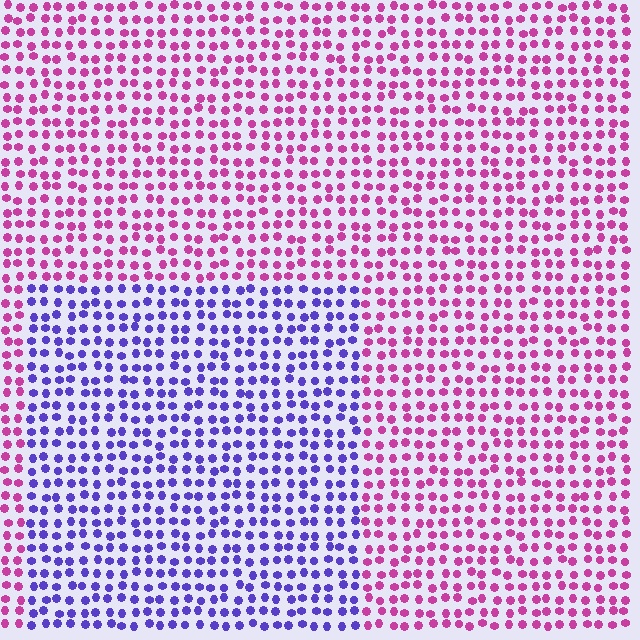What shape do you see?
I see a rectangle.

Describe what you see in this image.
The image is filled with small magenta elements in a uniform arrangement. A rectangle-shaped region is visible where the elements are tinted to a slightly different hue, forming a subtle color boundary.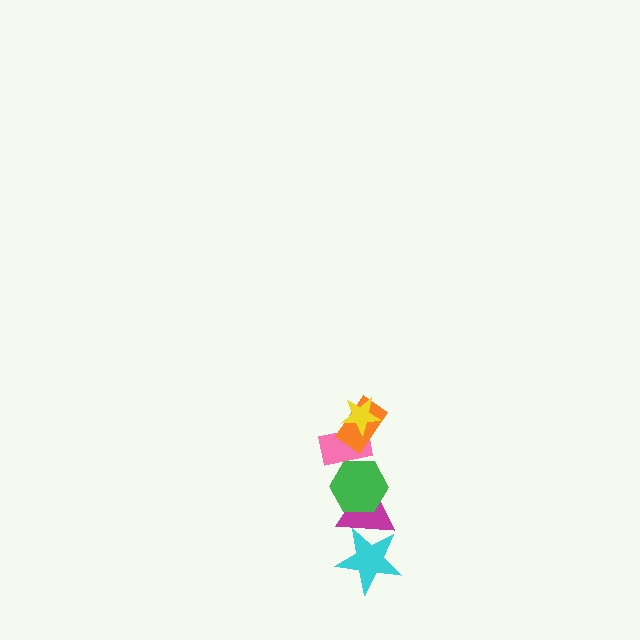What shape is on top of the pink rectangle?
The orange rectangle is on top of the pink rectangle.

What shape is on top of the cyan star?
The magenta triangle is on top of the cyan star.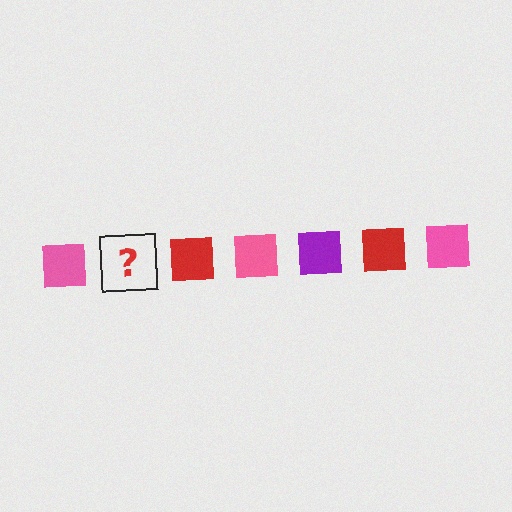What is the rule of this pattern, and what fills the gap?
The rule is that the pattern cycles through pink, purple, red squares. The gap should be filled with a purple square.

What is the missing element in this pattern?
The missing element is a purple square.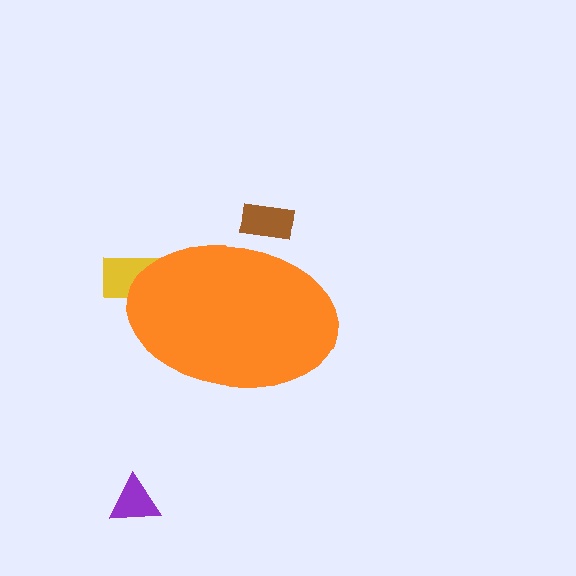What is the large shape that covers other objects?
An orange ellipse.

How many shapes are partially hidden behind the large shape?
2 shapes are partially hidden.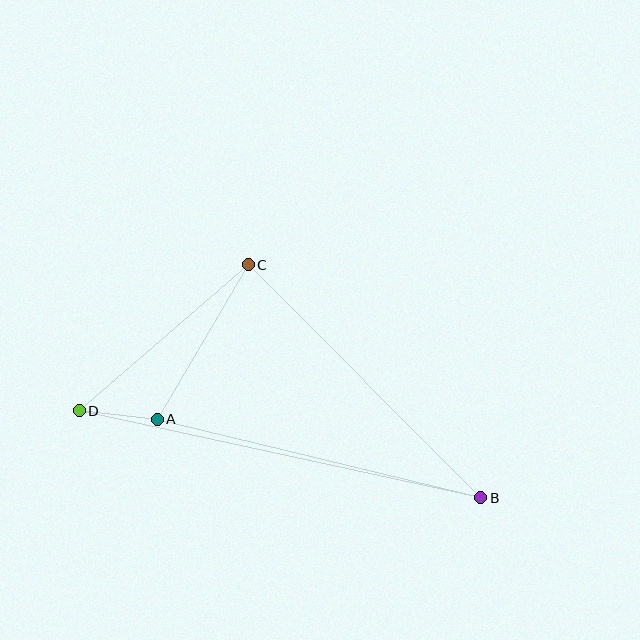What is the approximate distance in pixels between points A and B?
The distance between A and B is approximately 333 pixels.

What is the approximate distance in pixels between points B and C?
The distance between B and C is approximately 329 pixels.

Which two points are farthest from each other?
Points B and D are farthest from each other.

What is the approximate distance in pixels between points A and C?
The distance between A and C is approximately 179 pixels.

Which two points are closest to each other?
Points A and D are closest to each other.